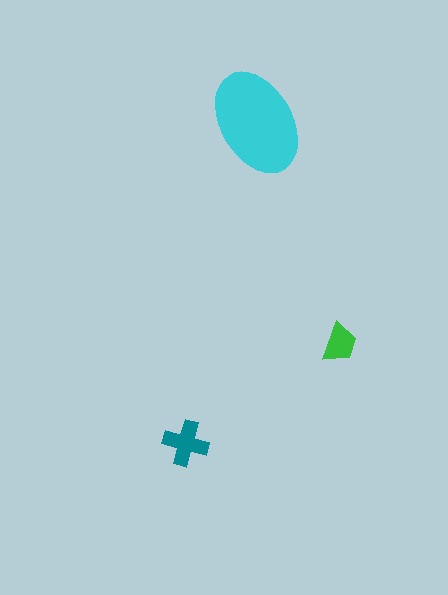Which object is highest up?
The cyan ellipse is topmost.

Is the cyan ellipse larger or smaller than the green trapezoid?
Larger.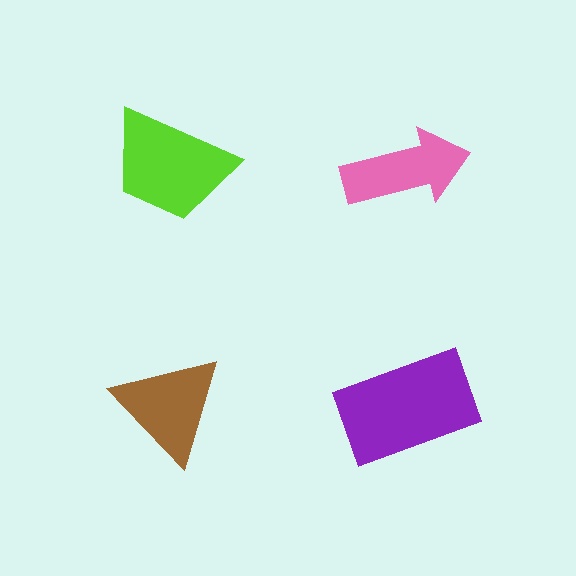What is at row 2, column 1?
A brown triangle.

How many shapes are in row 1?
2 shapes.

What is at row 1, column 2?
A pink arrow.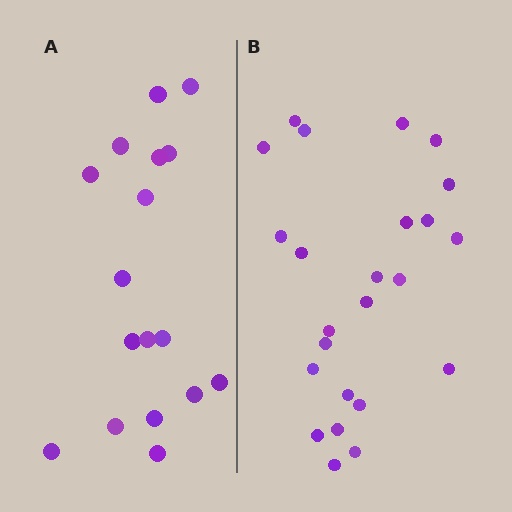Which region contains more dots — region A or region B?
Region B (the right region) has more dots.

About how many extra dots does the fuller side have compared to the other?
Region B has roughly 8 or so more dots than region A.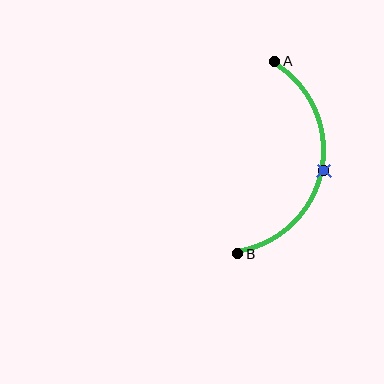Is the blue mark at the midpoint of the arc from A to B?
Yes. The blue mark lies on the arc at equal arc-length from both A and B — it is the arc midpoint.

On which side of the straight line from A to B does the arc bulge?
The arc bulges to the right of the straight line connecting A and B.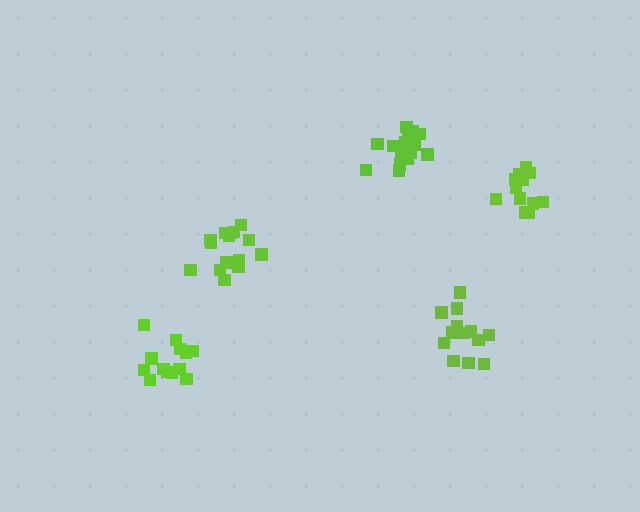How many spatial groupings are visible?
There are 5 spatial groupings.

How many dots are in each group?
Group 1: 16 dots, Group 2: 13 dots, Group 3: 13 dots, Group 4: 16 dots, Group 5: 12 dots (70 total).